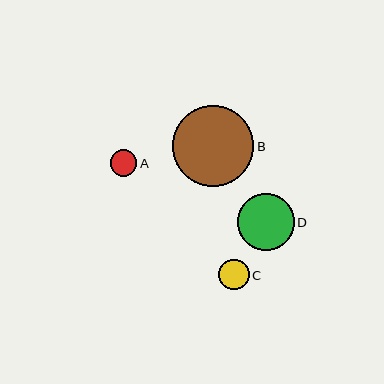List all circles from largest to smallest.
From largest to smallest: B, D, C, A.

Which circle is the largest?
Circle B is the largest with a size of approximately 81 pixels.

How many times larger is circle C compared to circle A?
Circle C is approximately 1.1 times the size of circle A.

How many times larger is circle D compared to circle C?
Circle D is approximately 1.9 times the size of circle C.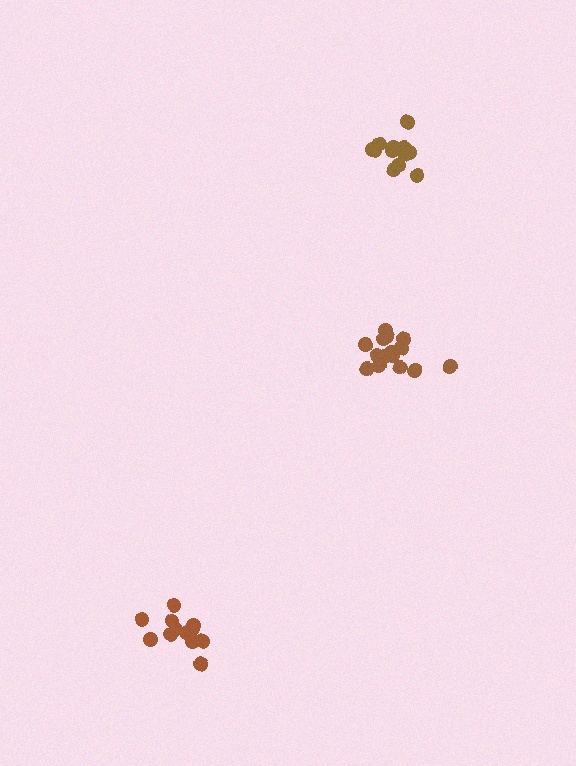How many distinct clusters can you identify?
There are 3 distinct clusters.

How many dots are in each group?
Group 1: 12 dots, Group 2: 15 dots, Group 3: 12 dots (39 total).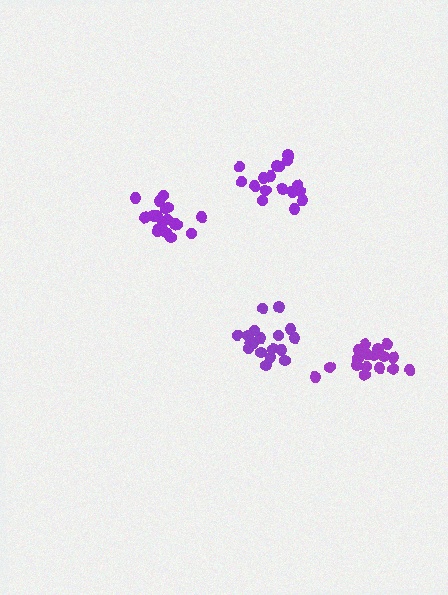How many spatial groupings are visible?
There are 4 spatial groupings.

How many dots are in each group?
Group 1: 18 dots, Group 2: 17 dots, Group 3: 18 dots, Group 4: 17 dots (70 total).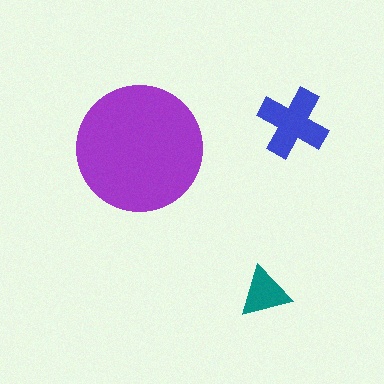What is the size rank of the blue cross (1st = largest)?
2nd.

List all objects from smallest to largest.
The teal triangle, the blue cross, the purple circle.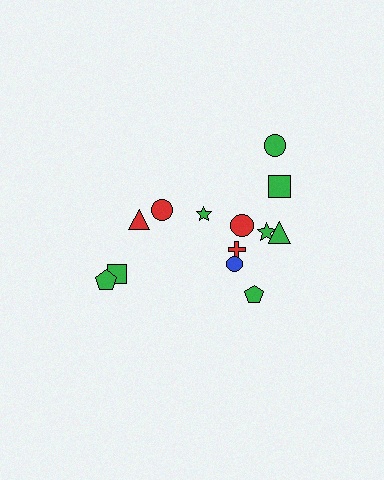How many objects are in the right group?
There are 8 objects.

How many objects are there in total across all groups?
There are 13 objects.